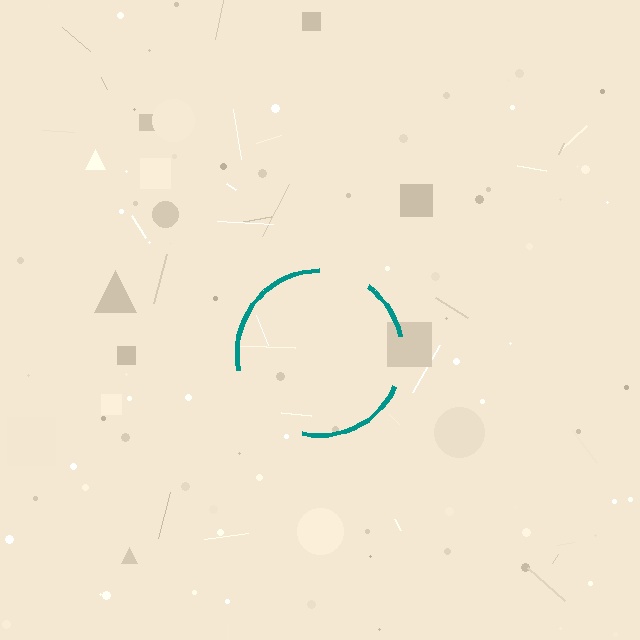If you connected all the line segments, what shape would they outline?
They would outline a circle.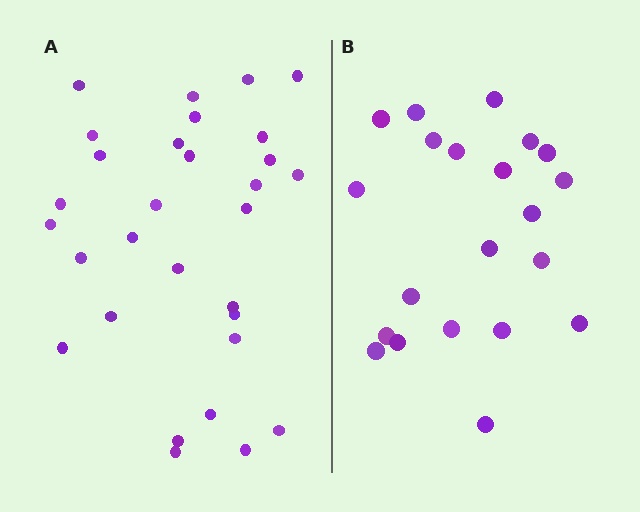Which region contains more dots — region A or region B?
Region A (the left region) has more dots.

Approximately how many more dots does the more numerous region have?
Region A has roughly 8 or so more dots than region B.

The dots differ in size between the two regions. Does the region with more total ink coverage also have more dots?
No. Region B has more total ink coverage because its dots are larger, but region A actually contains more individual dots. Total area can be misleading — the number of items is what matters here.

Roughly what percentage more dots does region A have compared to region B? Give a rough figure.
About 45% more.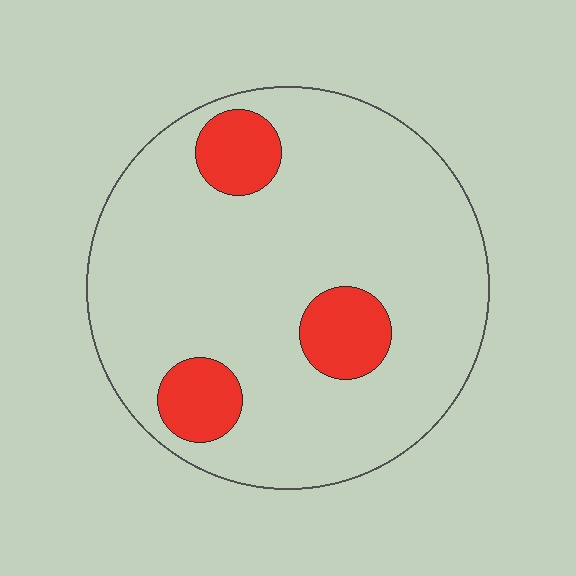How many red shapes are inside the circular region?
3.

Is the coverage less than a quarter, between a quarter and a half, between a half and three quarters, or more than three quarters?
Less than a quarter.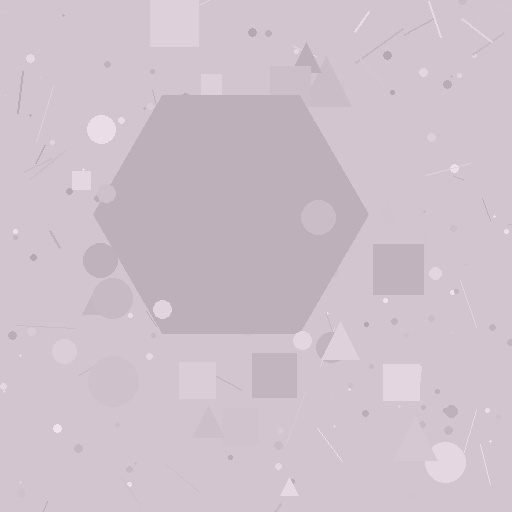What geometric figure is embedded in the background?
A hexagon is embedded in the background.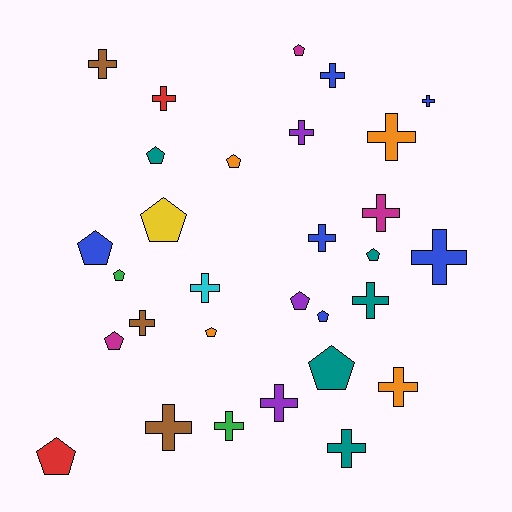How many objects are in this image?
There are 30 objects.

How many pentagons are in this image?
There are 13 pentagons.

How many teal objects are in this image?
There are 5 teal objects.